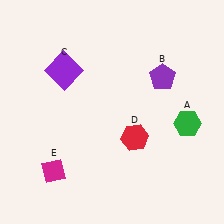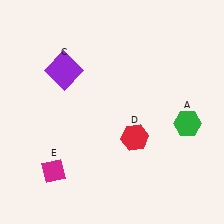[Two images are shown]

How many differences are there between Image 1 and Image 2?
There is 1 difference between the two images.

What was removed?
The purple pentagon (B) was removed in Image 2.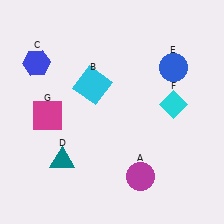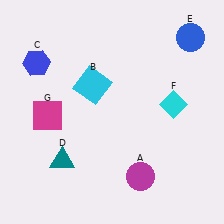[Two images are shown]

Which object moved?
The blue circle (E) moved up.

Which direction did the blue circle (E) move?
The blue circle (E) moved up.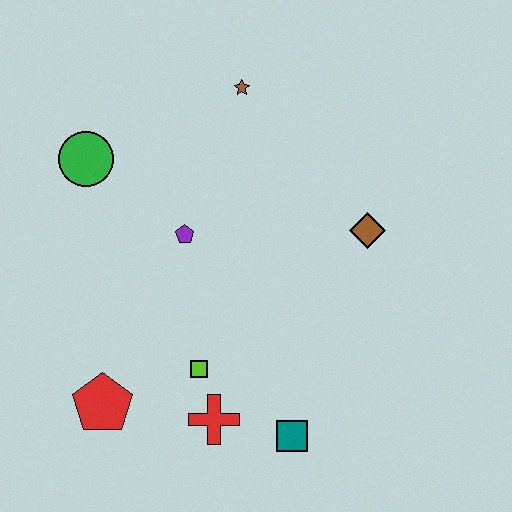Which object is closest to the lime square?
The red cross is closest to the lime square.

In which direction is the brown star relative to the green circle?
The brown star is to the right of the green circle.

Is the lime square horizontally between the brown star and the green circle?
Yes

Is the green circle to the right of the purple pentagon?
No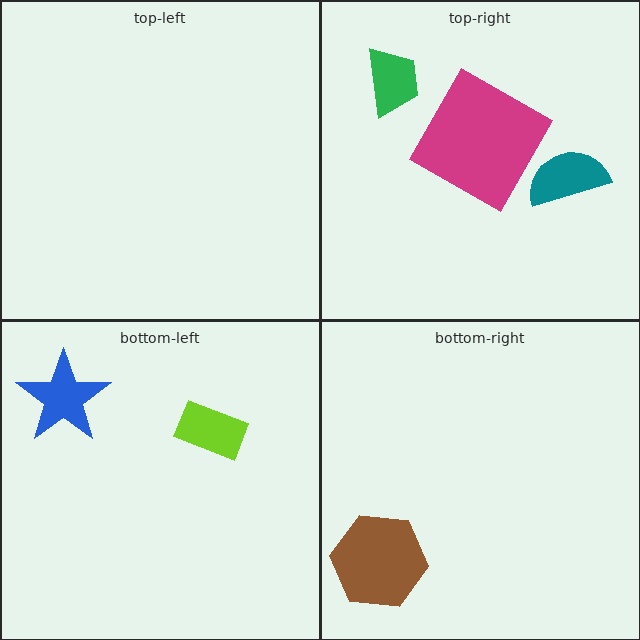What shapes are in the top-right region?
The green trapezoid, the teal semicircle, the magenta square.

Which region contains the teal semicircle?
The top-right region.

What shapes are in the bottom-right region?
The brown hexagon.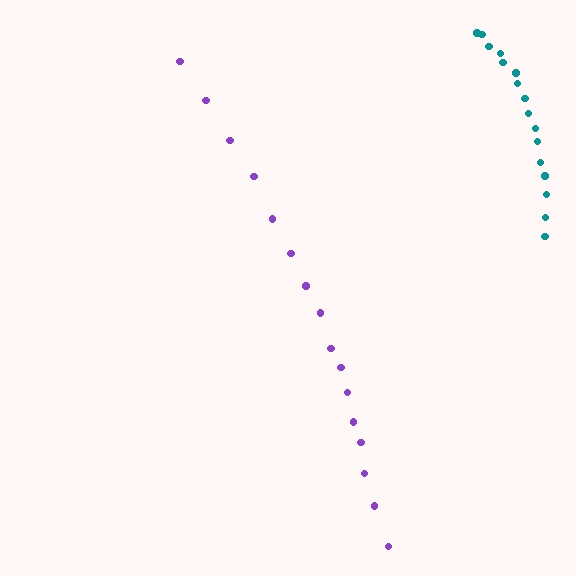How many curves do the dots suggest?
There are 2 distinct paths.